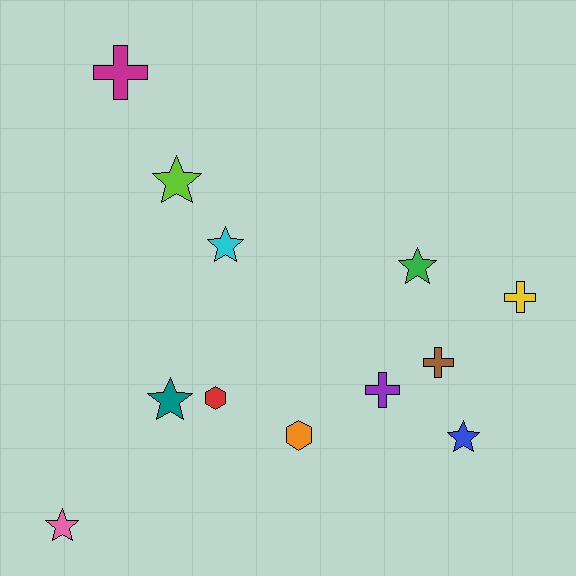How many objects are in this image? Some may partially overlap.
There are 12 objects.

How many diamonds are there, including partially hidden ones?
There are no diamonds.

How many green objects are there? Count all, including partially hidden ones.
There is 1 green object.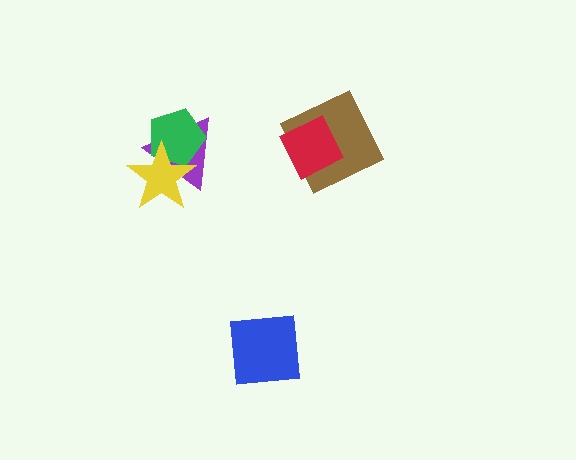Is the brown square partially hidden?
Yes, it is partially covered by another shape.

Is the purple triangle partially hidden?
Yes, it is partially covered by another shape.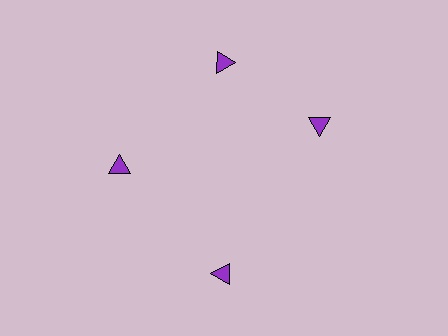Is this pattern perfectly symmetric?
No. The 4 purple triangles are arranged in a ring, but one element near the 3 o'clock position is rotated out of alignment along the ring, breaking the 4-fold rotational symmetry.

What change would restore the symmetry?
The symmetry would be restored by rotating it back into even spacing with its neighbors so that all 4 triangles sit at equal angles and equal distance from the center.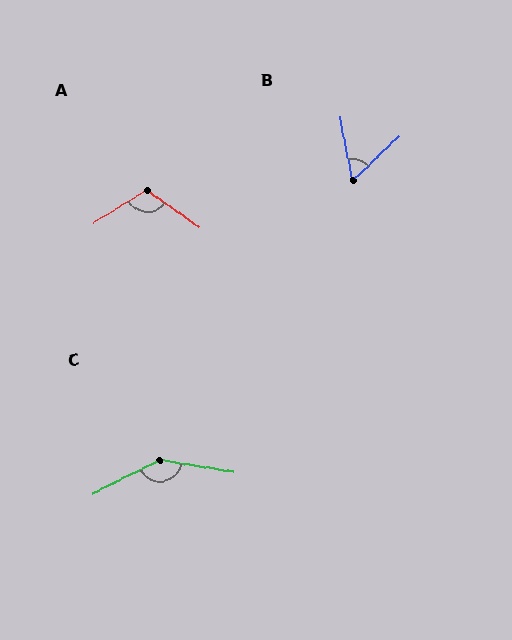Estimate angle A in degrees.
Approximately 113 degrees.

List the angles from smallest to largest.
B (57°), A (113°), C (144°).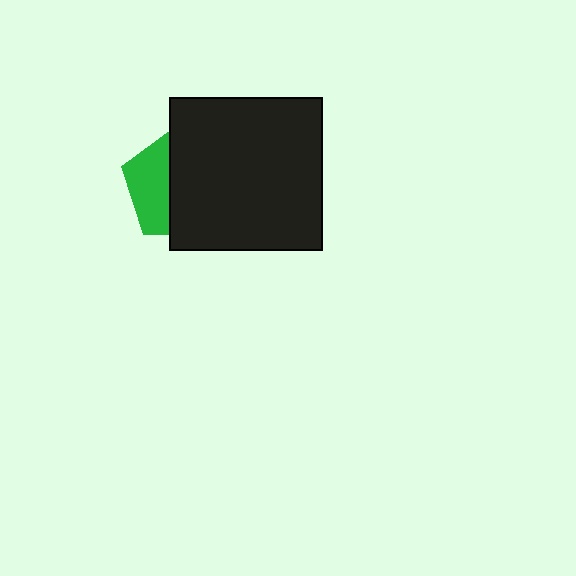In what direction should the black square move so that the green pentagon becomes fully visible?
The black square should move right. That is the shortest direction to clear the overlap and leave the green pentagon fully visible.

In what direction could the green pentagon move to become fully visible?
The green pentagon could move left. That would shift it out from behind the black square entirely.